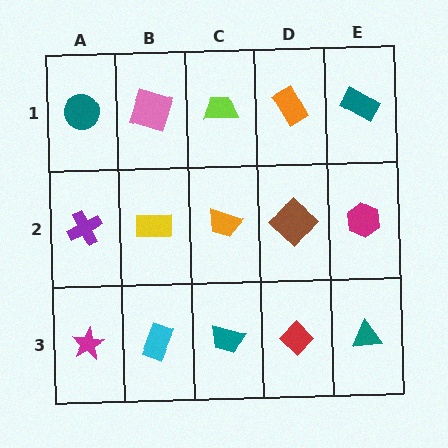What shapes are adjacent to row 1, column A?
A purple cross (row 2, column A), a pink square (row 1, column B).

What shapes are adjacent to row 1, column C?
An orange trapezoid (row 2, column C), a pink square (row 1, column B), an orange rectangle (row 1, column D).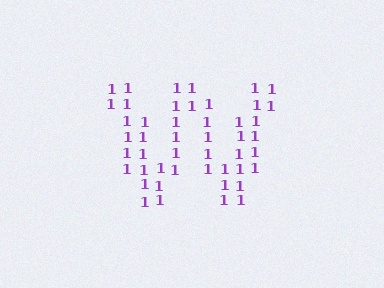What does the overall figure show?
The overall figure shows the letter W.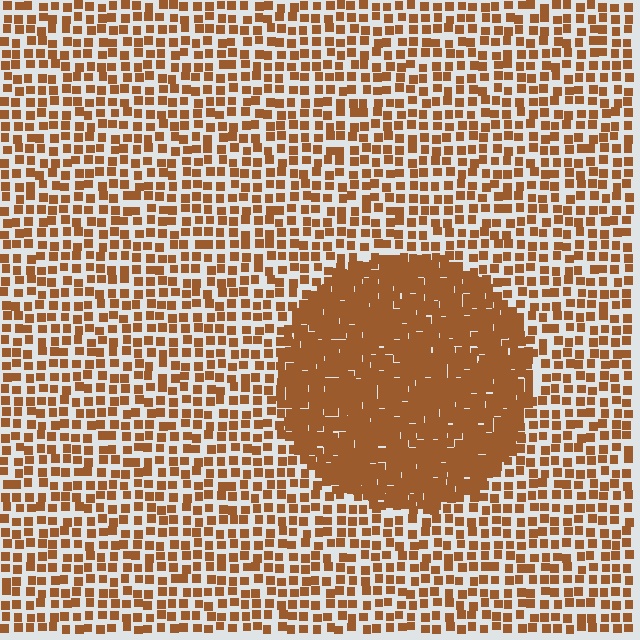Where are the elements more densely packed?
The elements are more densely packed inside the circle boundary.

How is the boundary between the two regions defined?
The boundary is defined by a change in element density (approximately 2.4x ratio). All elements are the same color, size, and shape.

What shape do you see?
I see a circle.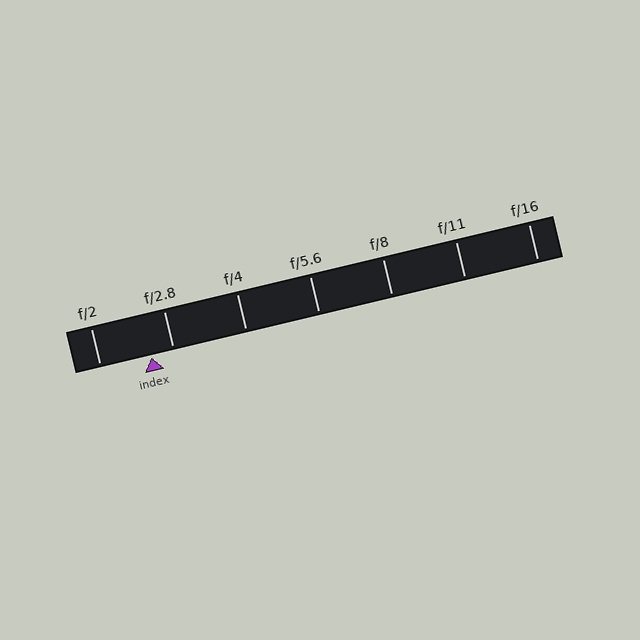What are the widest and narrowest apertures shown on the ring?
The widest aperture shown is f/2 and the narrowest is f/16.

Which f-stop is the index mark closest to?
The index mark is closest to f/2.8.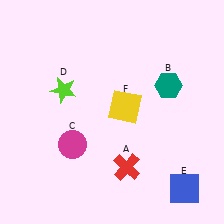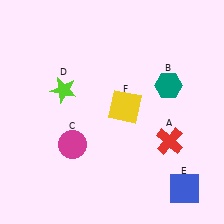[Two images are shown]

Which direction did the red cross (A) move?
The red cross (A) moved right.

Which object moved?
The red cross (A) moved right.